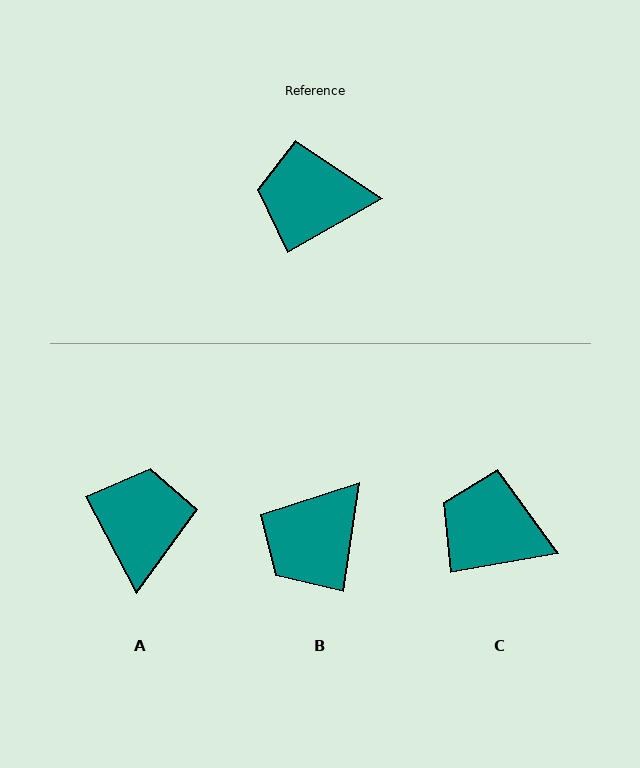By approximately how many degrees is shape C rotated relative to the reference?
Approximately 20 degrees clockwise.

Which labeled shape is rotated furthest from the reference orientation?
A, about 93 degrees away.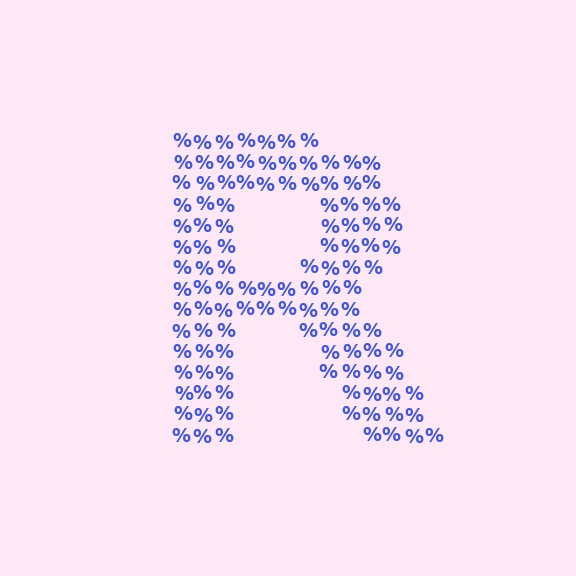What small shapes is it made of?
It is made of small percent signs.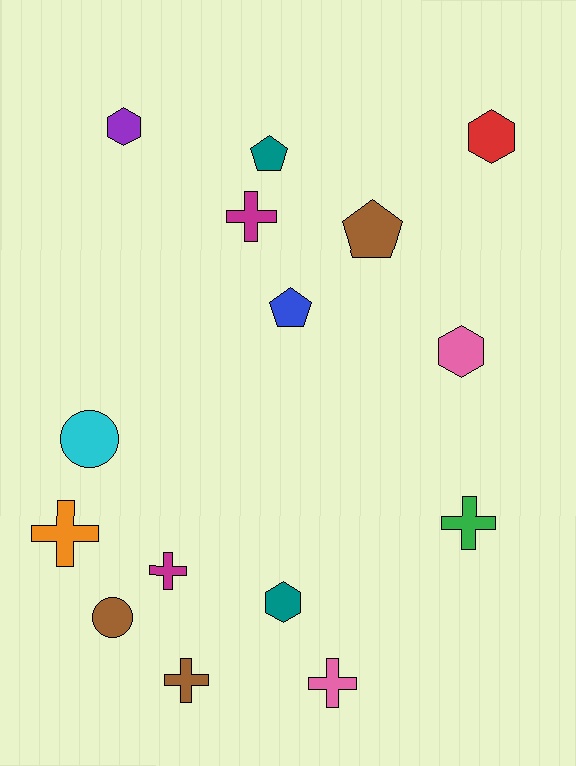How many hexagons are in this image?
There are 4 hexagons.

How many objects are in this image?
There are 15 objects.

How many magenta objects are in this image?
There are 2 magenta objects.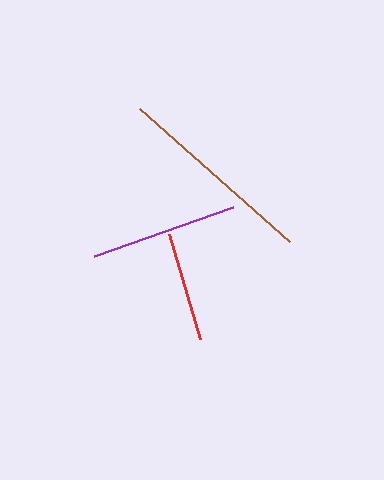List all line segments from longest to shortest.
From longest to shortest: brown, purple, red.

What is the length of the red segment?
The red segment is approximately 110 pixels long.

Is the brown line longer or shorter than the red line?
The brown line is longer than the red line.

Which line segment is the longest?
The brown line is the longest at approximately 200 pixels.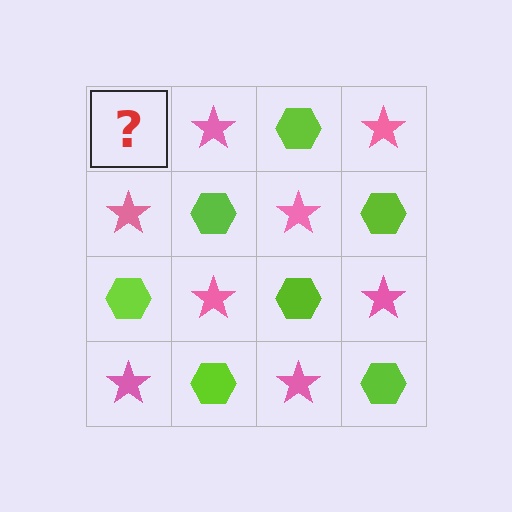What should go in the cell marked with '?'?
The missing cell should contain a lime hexagon.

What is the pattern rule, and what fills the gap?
The rule is that it alternates lime hexagon and pink star in a checkerboard pattern. The gap should be filled with a lime hexagon.